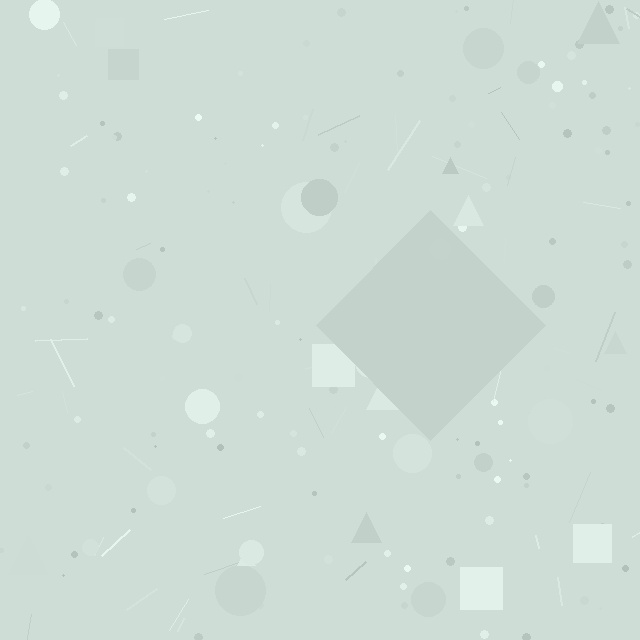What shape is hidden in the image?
A diamond is hidden in the image.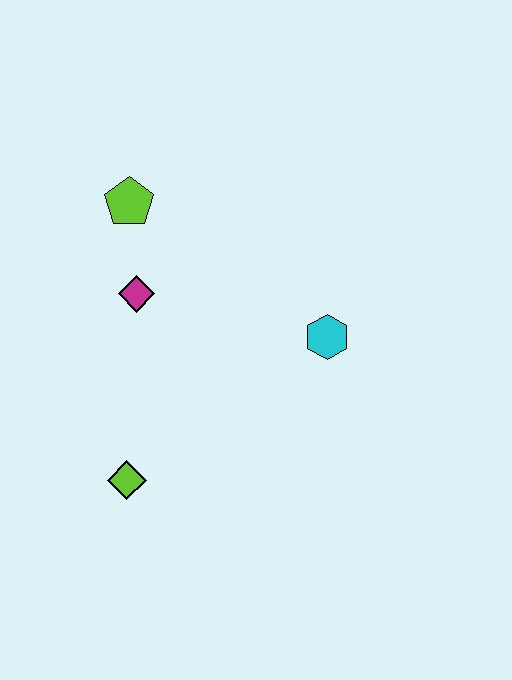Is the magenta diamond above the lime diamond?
Yes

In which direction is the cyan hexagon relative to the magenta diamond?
The cyan hexagon is to the right of the magenta diamond.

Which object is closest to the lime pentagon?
The magenta diamond is closest to the lime pentagon.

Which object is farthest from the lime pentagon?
The lime diamond is farthest from the lime pentagon.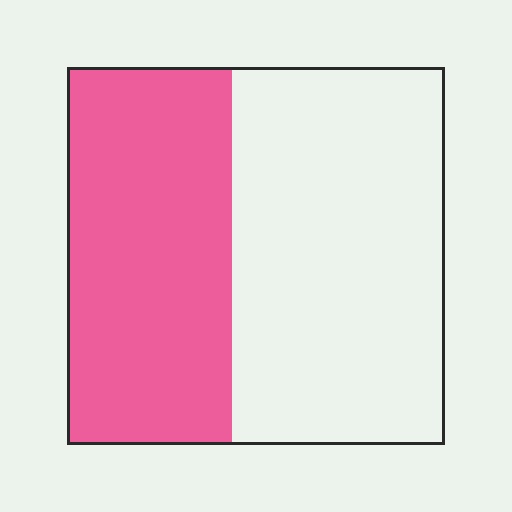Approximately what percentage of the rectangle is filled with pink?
Approximately 45%.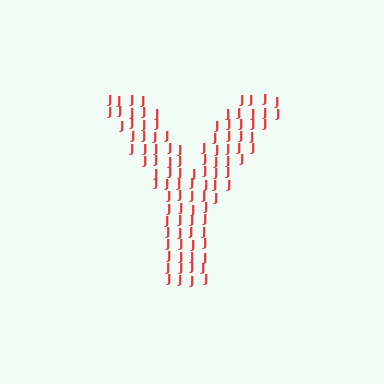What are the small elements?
The small elements are letter J's.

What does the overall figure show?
The overall figure shows the letter Y.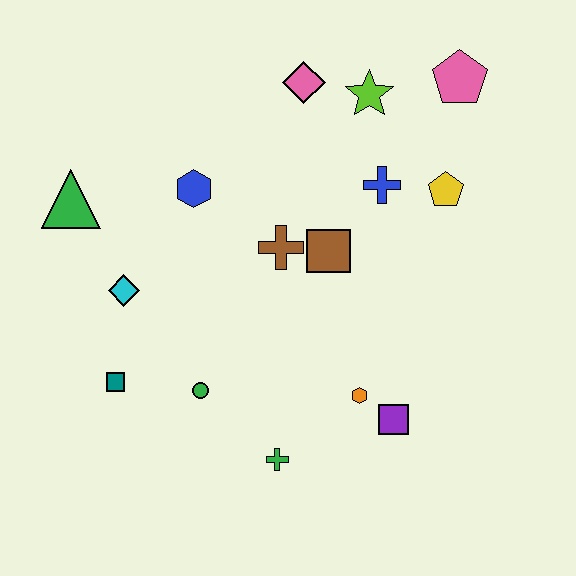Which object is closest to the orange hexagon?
The purple square is closest to the orange hexagon.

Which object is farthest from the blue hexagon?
The purple square is farthest from the blue hexagon.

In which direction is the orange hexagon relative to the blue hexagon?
The orange hexagon is below the blue hexagon.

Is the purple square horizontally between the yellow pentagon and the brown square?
Yes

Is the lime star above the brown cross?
Yes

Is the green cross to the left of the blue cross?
Yes